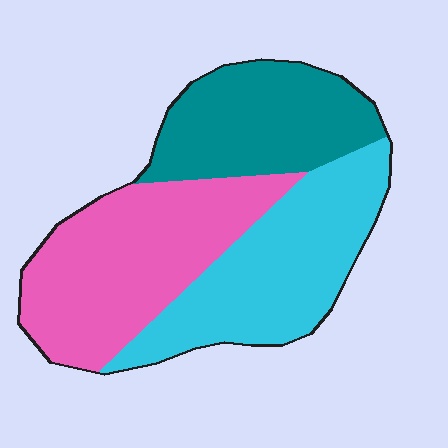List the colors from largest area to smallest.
From largest to smallest: pink, cyan, teal.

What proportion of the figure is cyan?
Cyan takes up about one third (1/3) of the figure.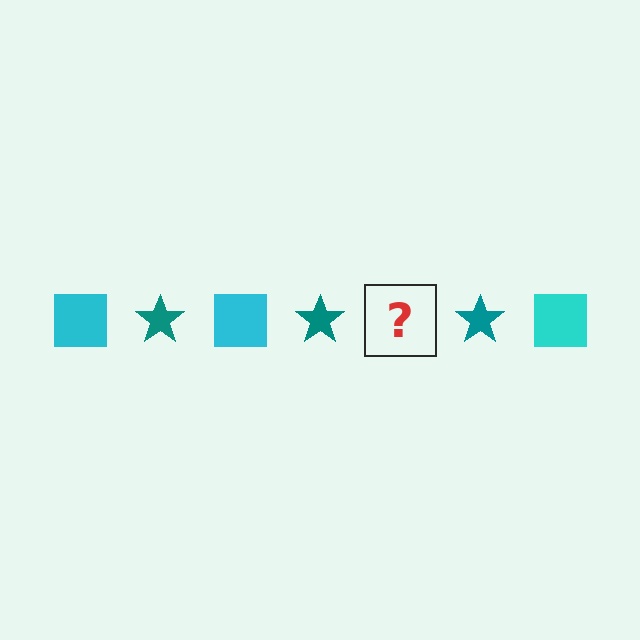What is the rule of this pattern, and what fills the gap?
The rule is that the pattern alternates between cyan square and teal star. The gap should be filled with a cyan square.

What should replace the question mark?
The question mark should be replaced with a cyan square.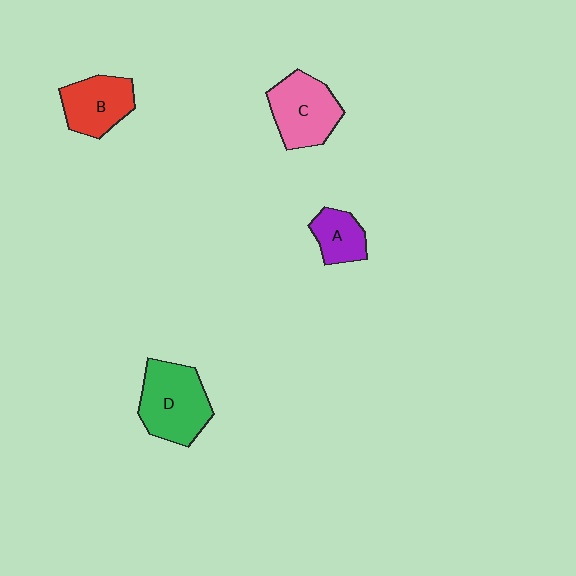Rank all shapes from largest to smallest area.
From largest to smallest: D (green), C (pink), B (red), A (purple).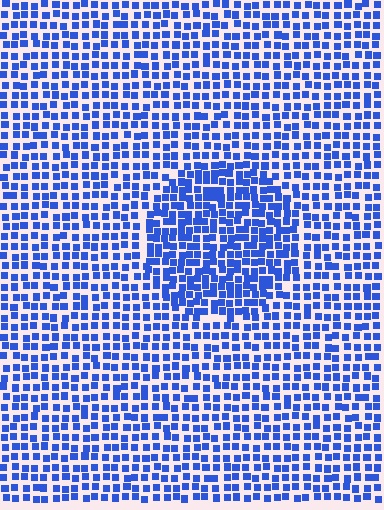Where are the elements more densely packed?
The elements are more densely packed inside the circle boundary.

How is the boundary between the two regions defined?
The boundary is defined by a change in element density (approximately 1.6x ratio). All elements are the same color, size, and shape.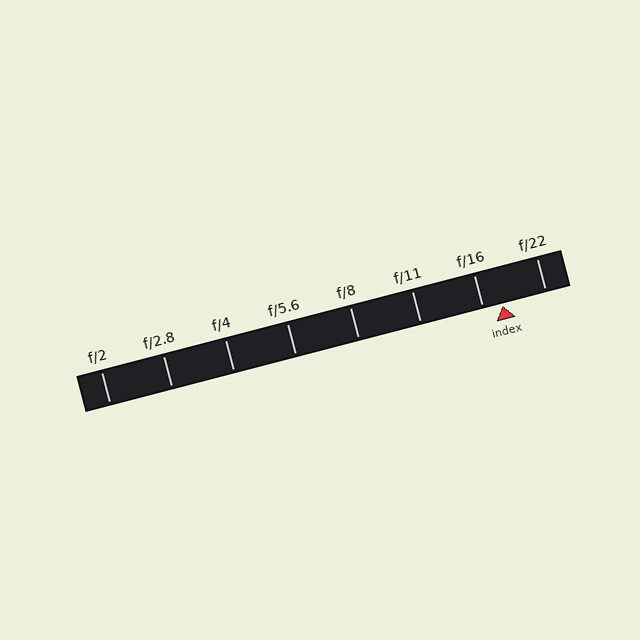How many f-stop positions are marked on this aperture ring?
There are 8 f-stop positions marked.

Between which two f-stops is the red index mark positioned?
The index mark is between f/16 and f/22.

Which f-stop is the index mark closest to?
The index mark is closest to f/16.